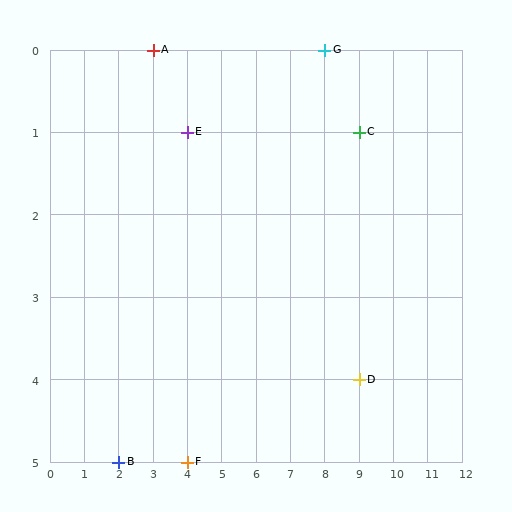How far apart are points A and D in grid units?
Points A and D are 6 columns and 4 rows apart (about 7.2 grid units diagonally).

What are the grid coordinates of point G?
Point G is at grid coordinates (8, 0).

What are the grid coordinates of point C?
Point C is at grid coordinates (9, 1).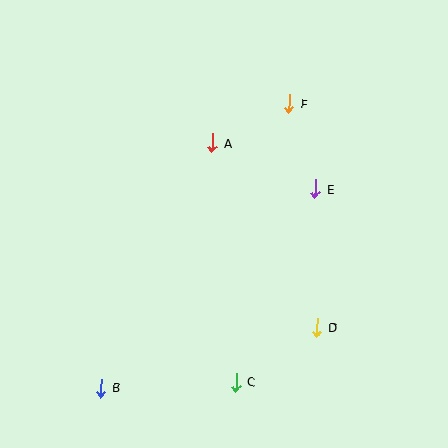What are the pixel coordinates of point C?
Point C is at (236, 382).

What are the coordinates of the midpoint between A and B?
The midpoint between A and B is at (157, 266).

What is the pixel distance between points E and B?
The distance between E and B is 293 pixels.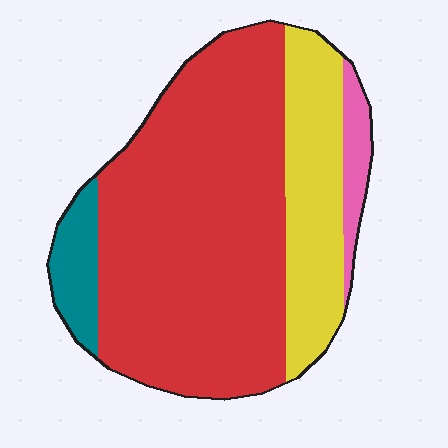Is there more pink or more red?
Red.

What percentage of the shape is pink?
Pink takes up less than a sixth of the shape.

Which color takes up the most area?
Red, at roughly 65%.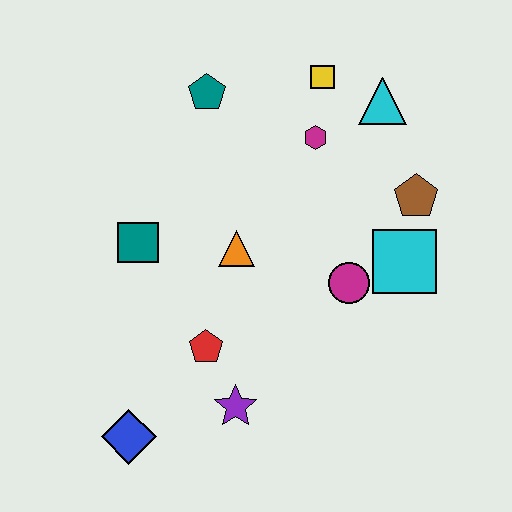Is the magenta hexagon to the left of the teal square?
No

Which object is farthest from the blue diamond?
The cyan triangle is farthest from the blue diamond.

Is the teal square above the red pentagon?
Yes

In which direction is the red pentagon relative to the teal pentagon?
The red pentagon is below the teal pentagon.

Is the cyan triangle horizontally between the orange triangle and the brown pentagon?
Yes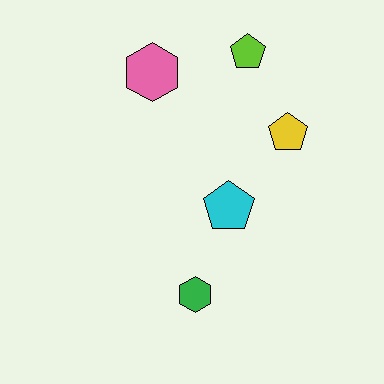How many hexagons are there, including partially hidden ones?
There are 2 hexagons.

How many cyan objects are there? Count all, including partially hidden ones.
There is 1 cyan object.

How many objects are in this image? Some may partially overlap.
There are 5 objects.